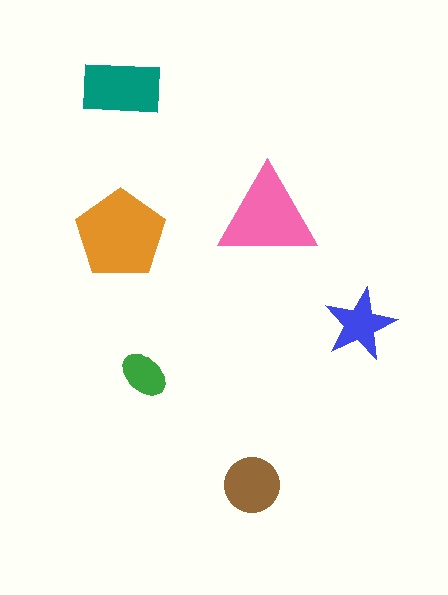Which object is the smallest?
The green ellipse.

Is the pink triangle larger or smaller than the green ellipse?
Larger.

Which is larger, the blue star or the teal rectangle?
The teal rectangle.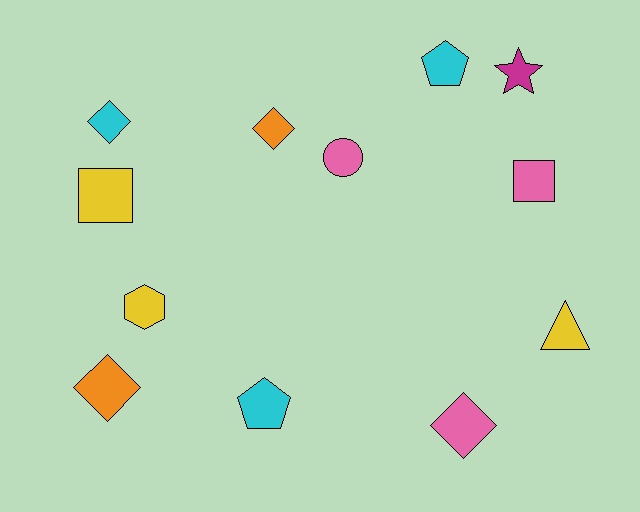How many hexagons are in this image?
There is 1 hexagon.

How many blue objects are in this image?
There are no blue objects.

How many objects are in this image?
There are 12 objects.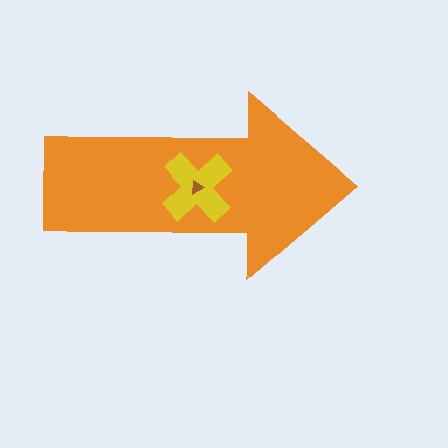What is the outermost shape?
The orange arrow.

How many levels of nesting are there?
3.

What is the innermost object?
The brown triangle.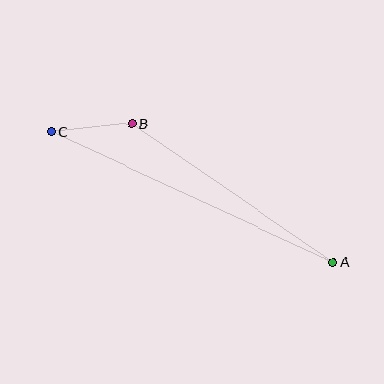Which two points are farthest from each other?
Points A and C are farthest from each other.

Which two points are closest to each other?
Points B and C are closest to each other.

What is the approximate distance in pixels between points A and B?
The distance between A and B is approximately 245 pixels.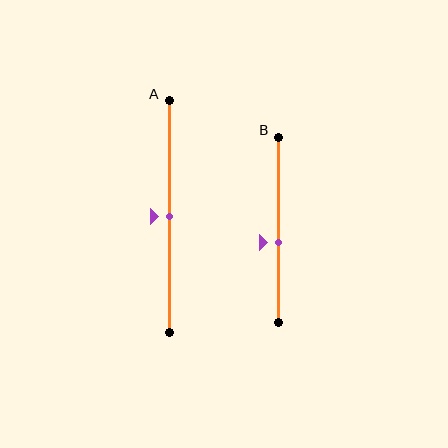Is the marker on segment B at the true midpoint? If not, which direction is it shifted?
No, the marker on segment B is shifted downward by about 7% of the segment length.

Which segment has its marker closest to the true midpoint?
Segment A has its marker closest to the true midpoint.